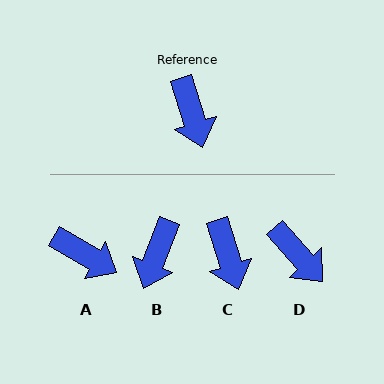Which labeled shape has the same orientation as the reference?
C.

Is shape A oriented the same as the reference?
No, it is off by about 43 degrees.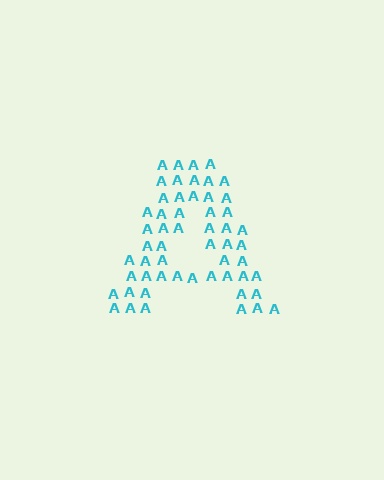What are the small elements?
The small elements are letter A's.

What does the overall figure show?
The overall figure shows the letter A.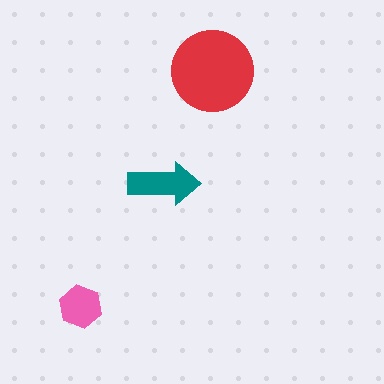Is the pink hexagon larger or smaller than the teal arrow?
Smaller.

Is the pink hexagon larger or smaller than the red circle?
Smaller.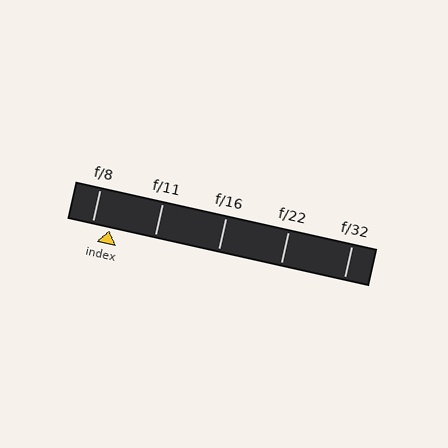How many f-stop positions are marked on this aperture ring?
There are 5 f-stop positions marked.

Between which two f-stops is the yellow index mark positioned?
The index mark is between f/8 and f/11.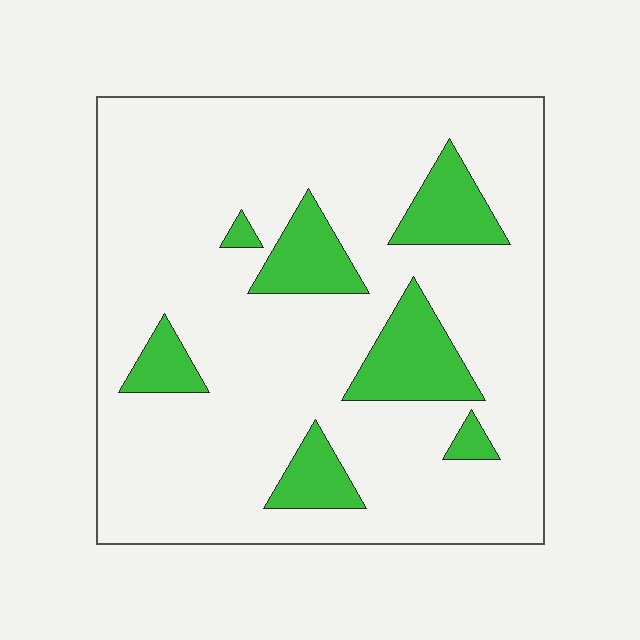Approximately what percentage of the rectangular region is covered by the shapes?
Approximately 15%.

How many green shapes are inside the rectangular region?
7.